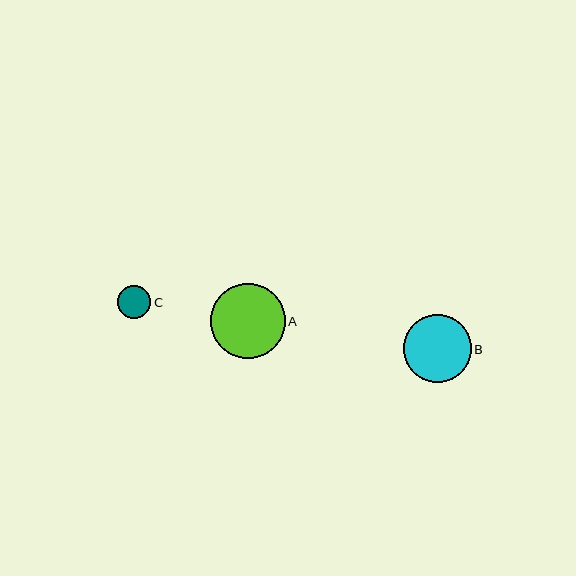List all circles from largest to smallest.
From largest to smallest: A, B, C.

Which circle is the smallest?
Circle C is the smallest with a size of approximately 33 pixels.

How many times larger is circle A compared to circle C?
Circle A is approximately 2.2 times the size of circle C.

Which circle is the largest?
Circle A is the largest with a size of approximately 75 pixels.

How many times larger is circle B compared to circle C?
Circle B is approximately 2.0 times the size of circle C.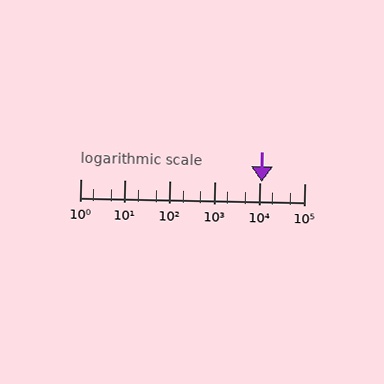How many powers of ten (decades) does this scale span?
The scale spans 5 decades, from 1 to 100000.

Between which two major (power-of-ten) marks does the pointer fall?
The pointer is between 10000 and 100000.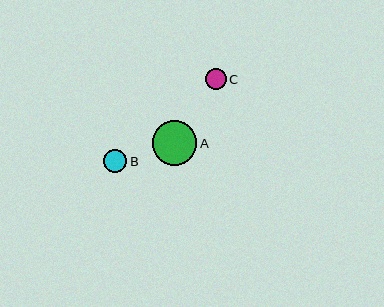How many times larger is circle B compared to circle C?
Circle B is approximately 1.1 times the size of circle C.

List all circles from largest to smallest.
From largest to smallest: A, B, C.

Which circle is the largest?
Circle A is the largest with a size of approximately 44 pixels.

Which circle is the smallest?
Circle C is the smallest with a size of approximately 20 pixels.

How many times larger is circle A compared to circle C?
Circle A is approximately 2.2 times the size of circle C.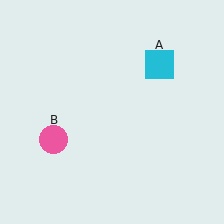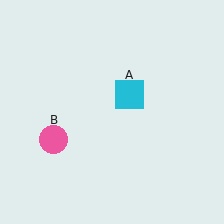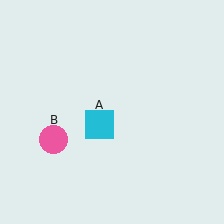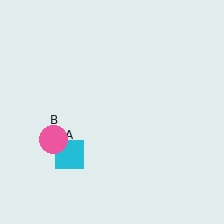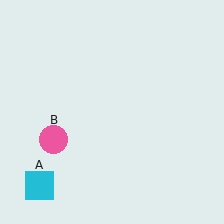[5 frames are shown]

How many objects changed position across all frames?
1 object changed position: cyan square (object A).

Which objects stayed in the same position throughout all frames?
Pink circle (object B) remained stationary.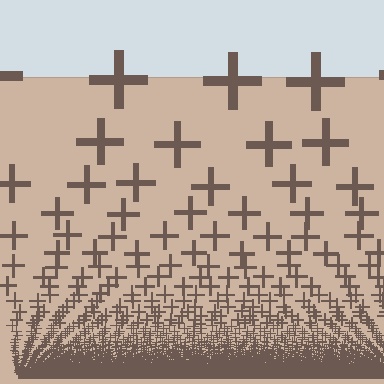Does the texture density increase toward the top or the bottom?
Density increases toward the bottom.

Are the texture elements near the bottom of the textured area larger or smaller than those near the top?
Smaller. The gradient is inverted — elements near the bottom are smaller and denser.